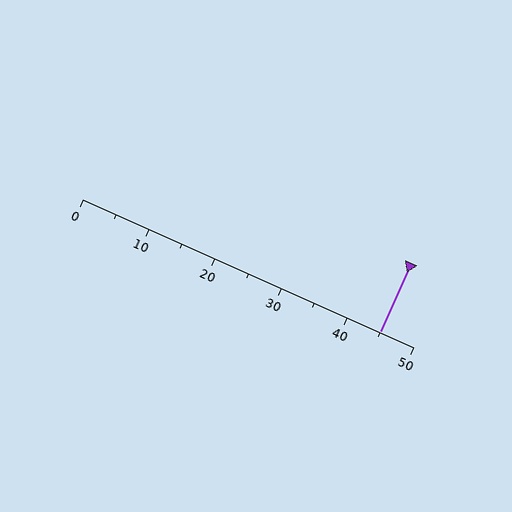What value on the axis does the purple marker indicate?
The marker indicates approximately 45.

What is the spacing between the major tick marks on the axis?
The major ticks are spaced 10 apart.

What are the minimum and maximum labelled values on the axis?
The axis runs from 0 to 50.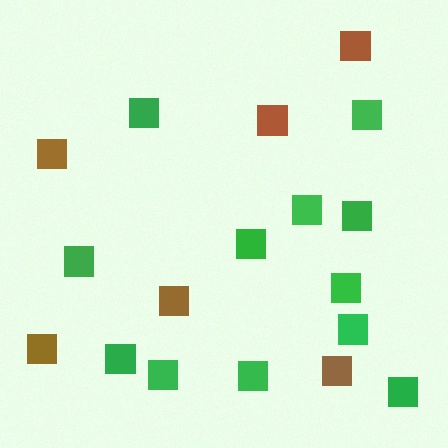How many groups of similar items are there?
There are 2 groups: one group of green squares (12) and one group of brown squares (6).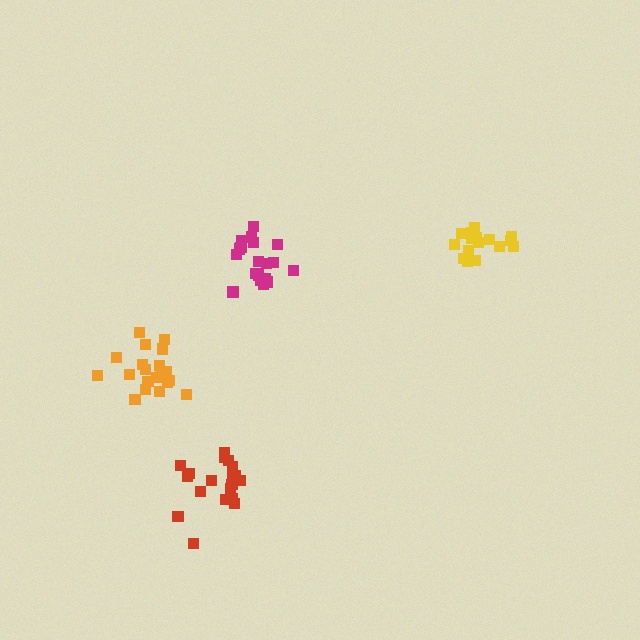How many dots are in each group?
Group 1: 16 dots, Group 2: 19 dots, Group 3: 19 dots, Group 4: 20 dots (74 total).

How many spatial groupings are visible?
There are 4 spatial groupings.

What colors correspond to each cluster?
The clusters are colored: yellow, red, magenta, orange.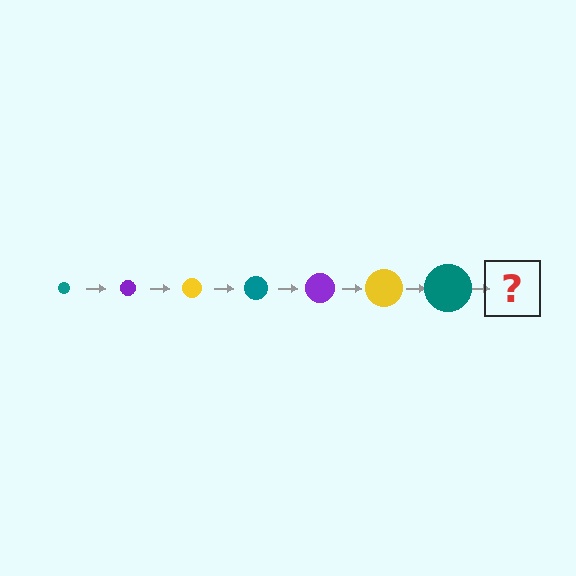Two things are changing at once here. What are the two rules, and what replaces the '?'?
The two rules are that the circle grows larger each step and the color cycles through teal, purple, and yellow. The '?' should be a purple circle, larger than the previous one.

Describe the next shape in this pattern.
It should be a purple circle, larger than the previous one.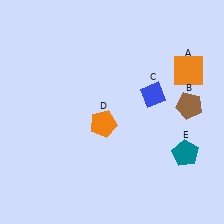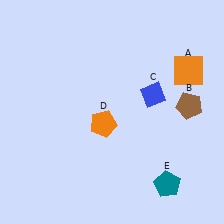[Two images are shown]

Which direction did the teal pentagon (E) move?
The teal pentagon (E) moved down.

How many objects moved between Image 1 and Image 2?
1 object moved between the two images.